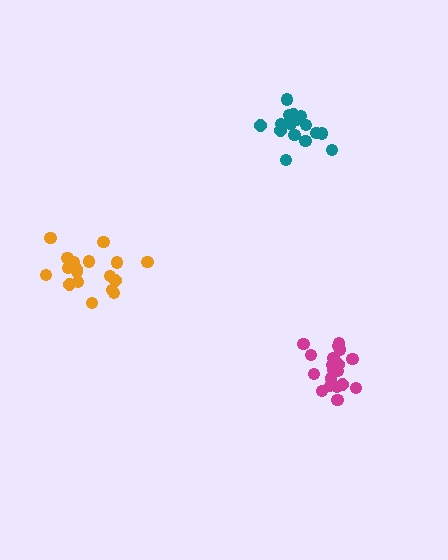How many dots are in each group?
Group 1: 20 dots, Group 2: 19 dots, Group 3: 16 dots (55 total).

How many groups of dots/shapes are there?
There are 3 groups.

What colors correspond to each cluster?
The clusters are colored: magenta, orange, teal.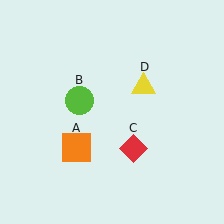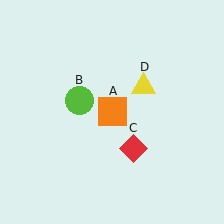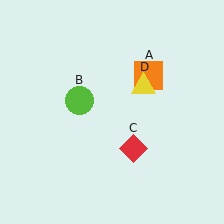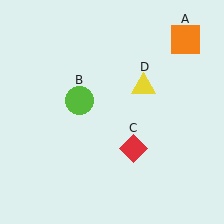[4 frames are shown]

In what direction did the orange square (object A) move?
The orange square (object A) moved up and to the right.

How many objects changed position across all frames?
1 object changed position: orange square (object A).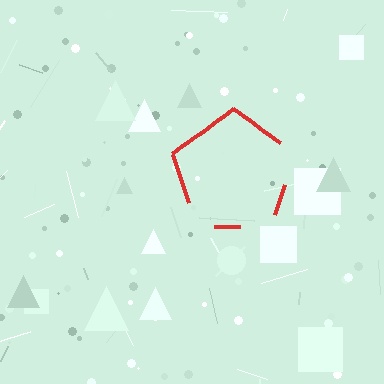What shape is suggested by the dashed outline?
The dashed outline suggests a pentagon.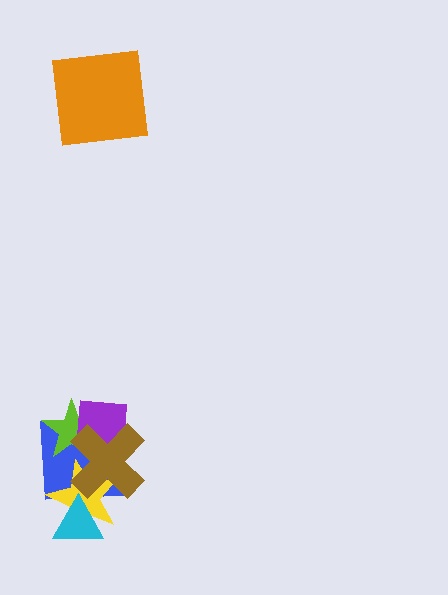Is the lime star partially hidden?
Yes, it is partially covered by another shape.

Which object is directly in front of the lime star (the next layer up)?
The purple square is directly in front of the lime star.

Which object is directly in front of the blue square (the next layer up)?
The lime star is directly in front of the blue square.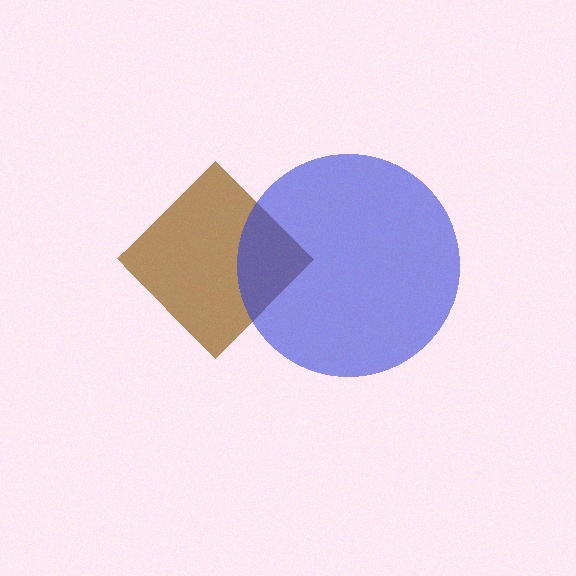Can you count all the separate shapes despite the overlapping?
Yes, there are 2 separate shapes.